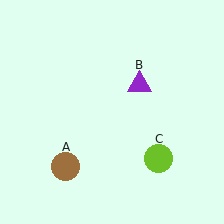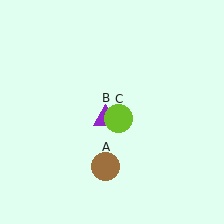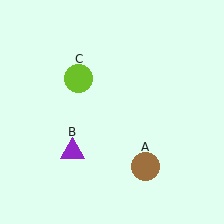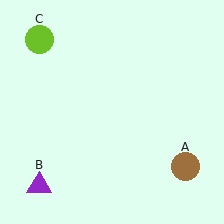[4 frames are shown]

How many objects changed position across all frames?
3 objects changed position: brown circle (object A), purple triangle (object B), lime circle (object C).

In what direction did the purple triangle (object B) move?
The purple triangle (object B) moved down and to the left.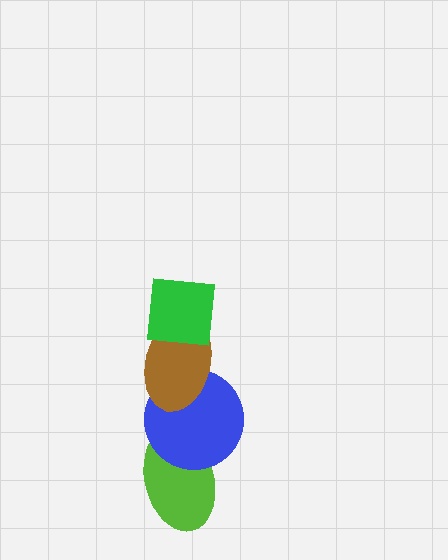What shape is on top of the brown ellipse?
The green square is on top of the brown ellipse.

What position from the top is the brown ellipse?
The brown ellipse is 2nd from the top.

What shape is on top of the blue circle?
The brown ellipse is on top of the blue circle.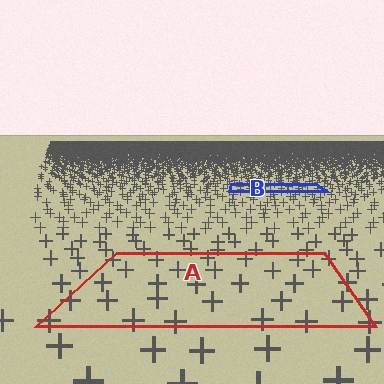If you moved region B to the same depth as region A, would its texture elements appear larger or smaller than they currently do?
They would appear larger. At a closer depth, the same texture elements are projected at a bigger on-screen size.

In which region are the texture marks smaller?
The texture marks are smaller in region B, because it is farther away.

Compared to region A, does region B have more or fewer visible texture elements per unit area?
Region B has more texture elements per unit area — they are packed more densely because it is farther away.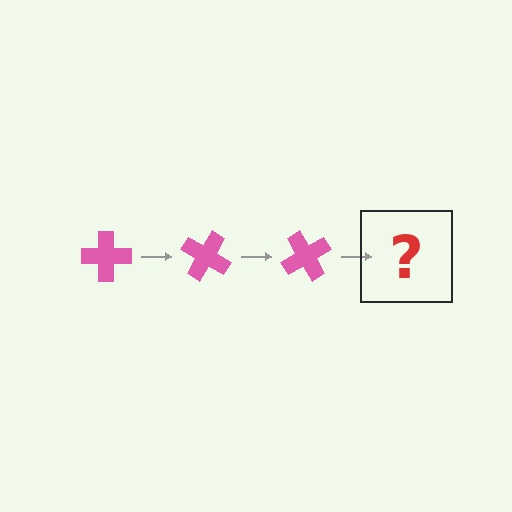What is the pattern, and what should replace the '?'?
The pattern is that the cross rotates 30 degrees each step. The '?' should be a pink cross rotated 90 degrees.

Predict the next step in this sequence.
The next step is a pink cross rotated 90 degrees.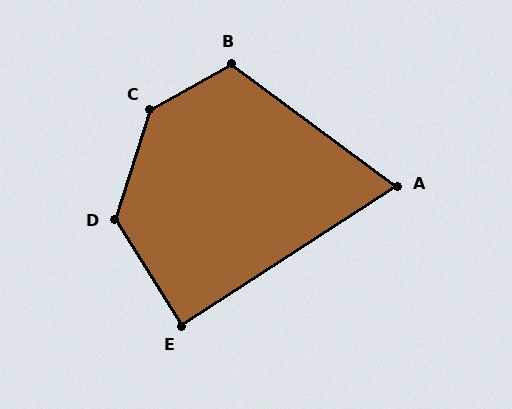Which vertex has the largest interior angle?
C, at approximately 137 degrees.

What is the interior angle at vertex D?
Approximately 130 degrees (obtuse).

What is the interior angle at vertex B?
Approximately 114 degrees (obtuse).